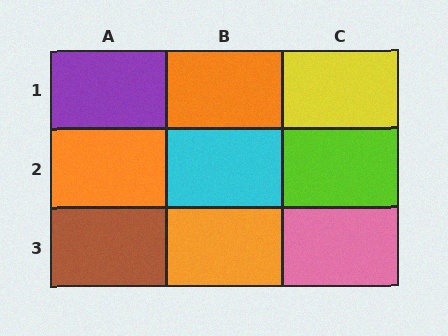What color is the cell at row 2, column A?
Orange.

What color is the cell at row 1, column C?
Yellow.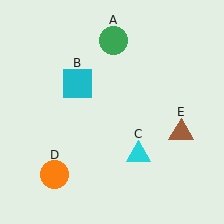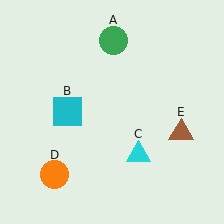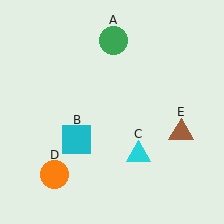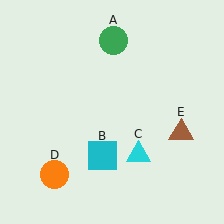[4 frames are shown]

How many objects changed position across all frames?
1 object changed position: cyan square (object B).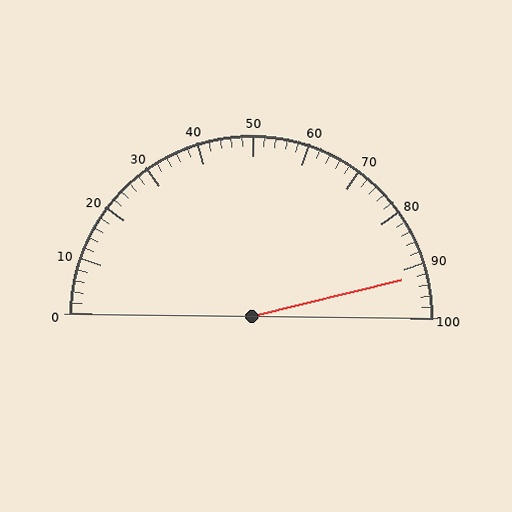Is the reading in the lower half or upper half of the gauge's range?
The reading is in the upper half of the range (0 to 100).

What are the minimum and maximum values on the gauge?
The gauge ranges from 0 to 100.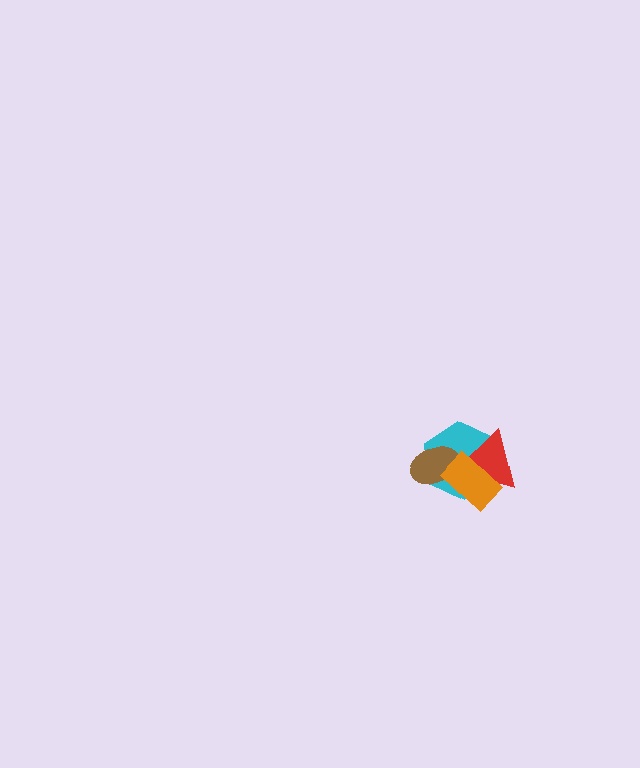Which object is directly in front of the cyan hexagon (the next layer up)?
The red triangle is directly in front of the cyan hexagon.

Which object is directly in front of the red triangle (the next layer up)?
The brown ellipse is directly in front of the red triangle.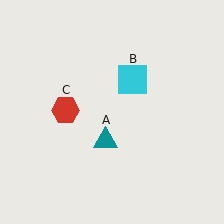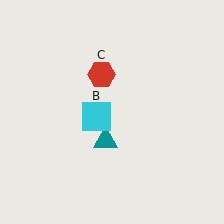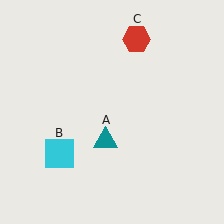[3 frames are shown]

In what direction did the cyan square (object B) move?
The cyan square (object B) moved down and to the left.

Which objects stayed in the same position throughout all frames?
Teal triangle (object A) remained stationary.